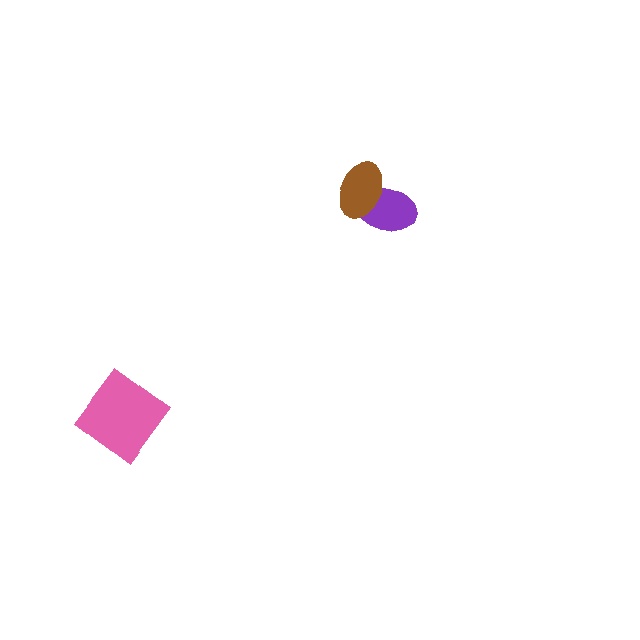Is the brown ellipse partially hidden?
No, no other shape covers it.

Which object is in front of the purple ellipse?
The brown ellipse is in front of the purple ellipse.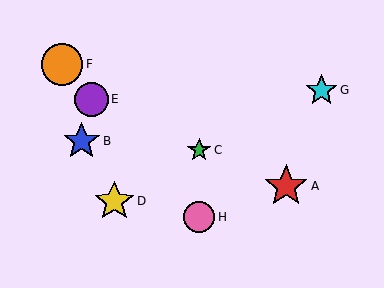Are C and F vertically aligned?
No, C is at x≈199 and F is at x≈62.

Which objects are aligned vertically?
Objects C, H are aligned vertically.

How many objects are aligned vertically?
2 objects (C, H) are aligned vertically.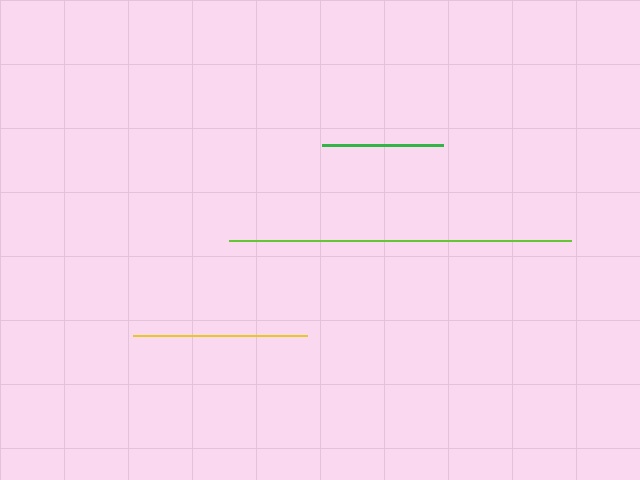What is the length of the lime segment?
The lime segment is approximately 341 pixels long.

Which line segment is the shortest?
The green line is the shortest at approximately 120 pixels.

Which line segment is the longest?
The lime line is the longest at approximately 341 pixels.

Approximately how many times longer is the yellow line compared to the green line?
The yellow line is approximately 1.5 times the length of the green line.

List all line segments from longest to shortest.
From longest to shortest: lime, yellow, green.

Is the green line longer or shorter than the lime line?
The lime line is longer than the green line.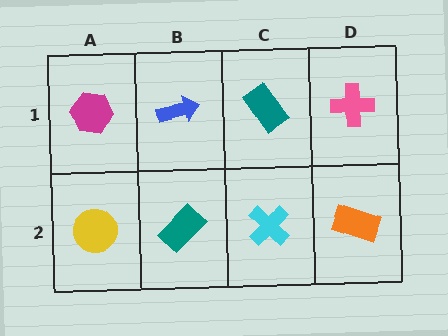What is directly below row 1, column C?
A cyan cross.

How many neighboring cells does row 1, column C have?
3.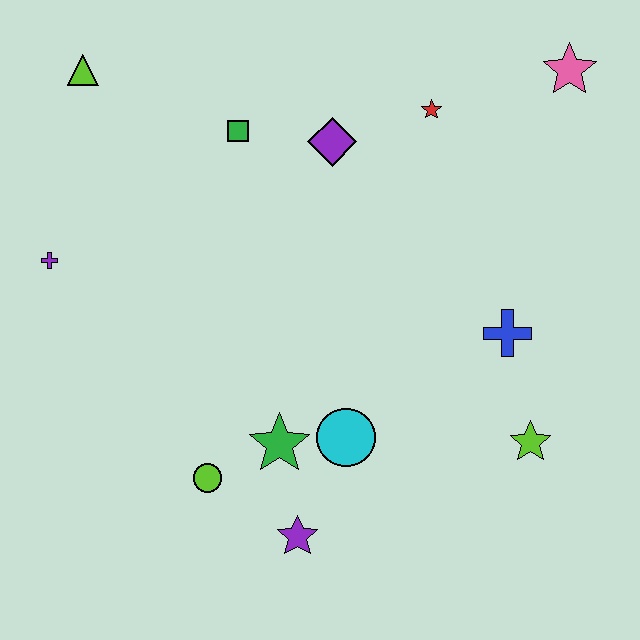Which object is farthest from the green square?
The lime star is farthest from the green square.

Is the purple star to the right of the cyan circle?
No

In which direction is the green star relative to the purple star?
The green star is above the purple star.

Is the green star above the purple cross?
No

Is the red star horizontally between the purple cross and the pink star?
Yes